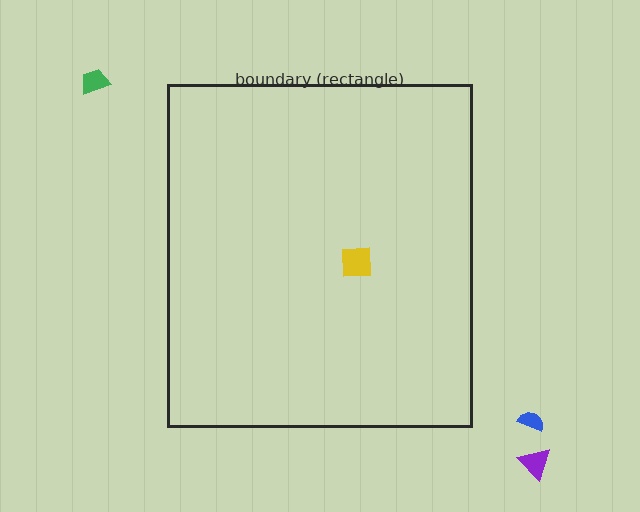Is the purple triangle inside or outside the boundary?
Outside.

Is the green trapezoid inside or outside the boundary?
Outside.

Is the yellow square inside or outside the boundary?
Inside.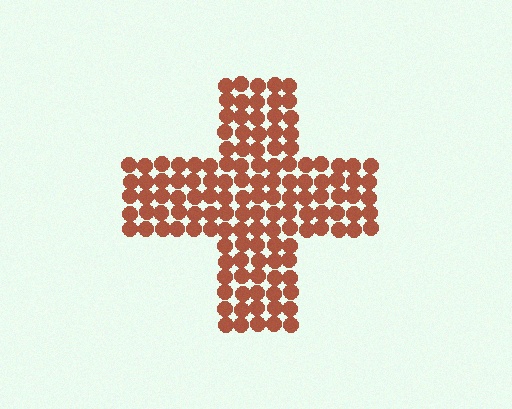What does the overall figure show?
The overall figure shows a cross.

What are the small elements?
The small elements are circles.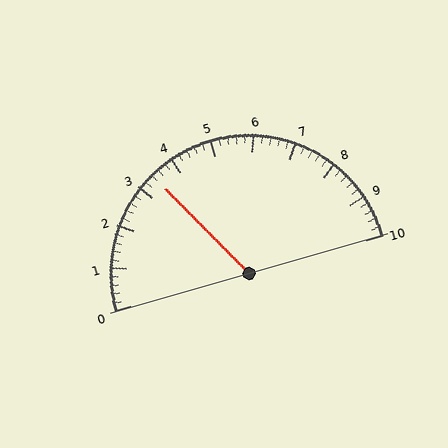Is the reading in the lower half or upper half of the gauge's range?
The reading is in the lower half of the range (0 to 10).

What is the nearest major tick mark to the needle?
The nearest major tick mark is 3.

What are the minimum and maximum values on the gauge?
The gauge ranges from 0 to 10.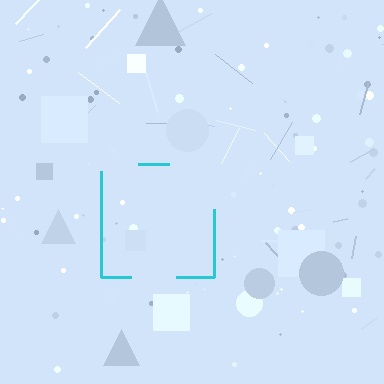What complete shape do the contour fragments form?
The contour fragments form a square.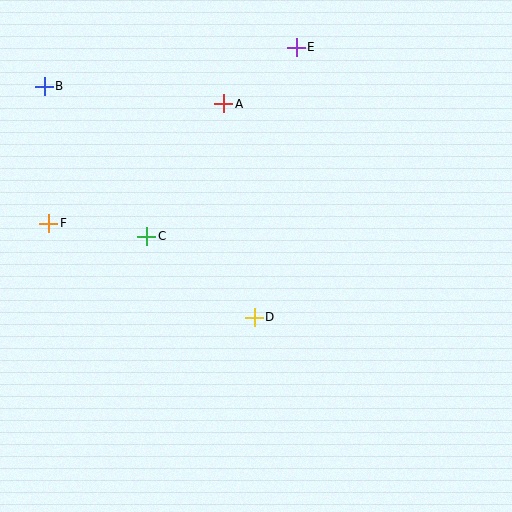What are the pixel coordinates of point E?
Point E is at (296, 47).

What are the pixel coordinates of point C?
Point C is at (147, 236).